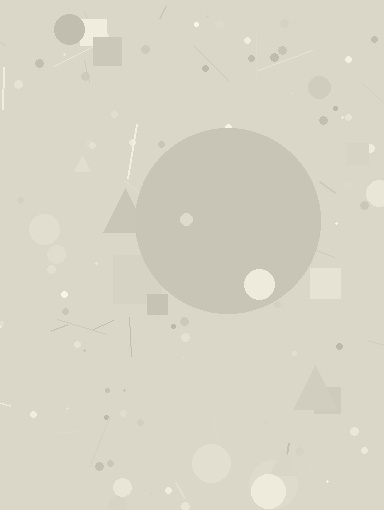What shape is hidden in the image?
A circle is hidden in the image.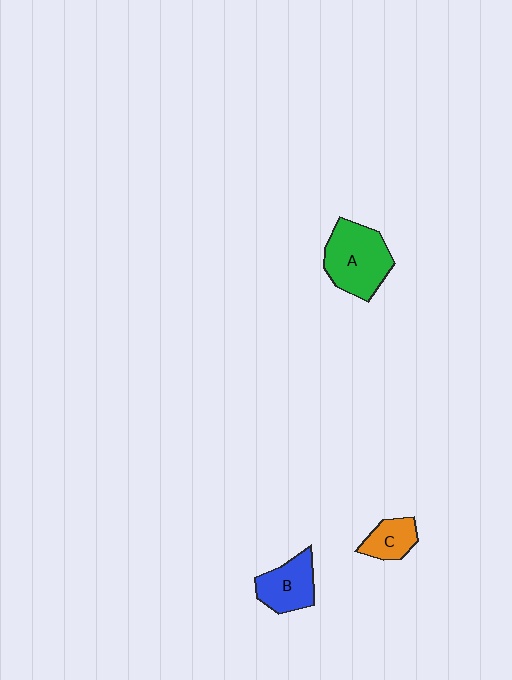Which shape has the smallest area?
Shape C (orange).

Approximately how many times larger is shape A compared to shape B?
Approximately 1.5 times.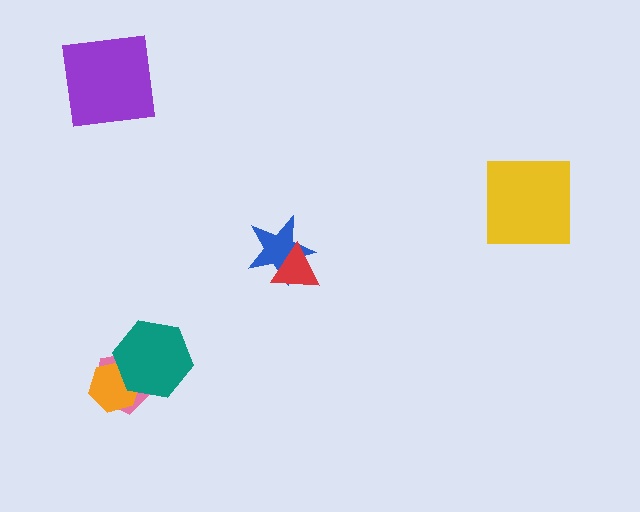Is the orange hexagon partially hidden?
Yes, it is partially covered by another shape.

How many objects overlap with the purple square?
0 objects overlap with the purple square.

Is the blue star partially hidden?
Yes, it is partially covered by another shape.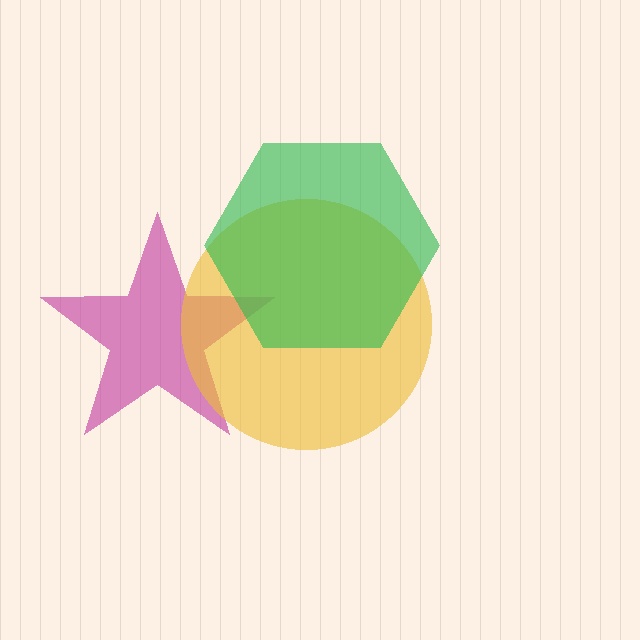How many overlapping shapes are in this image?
There are 3 overlapping shapes in the image.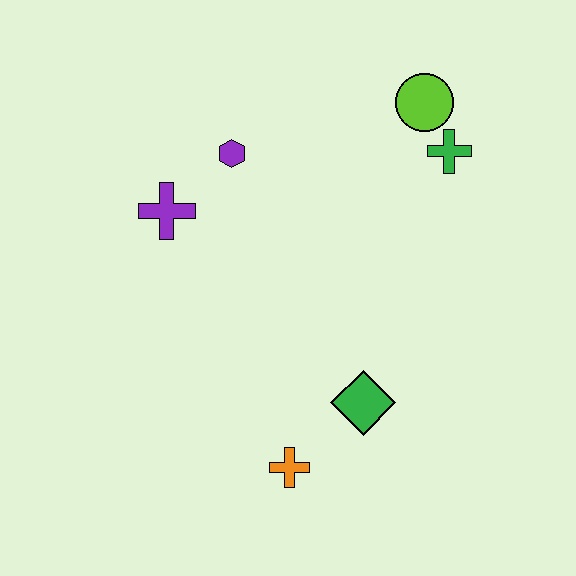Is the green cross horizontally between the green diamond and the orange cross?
No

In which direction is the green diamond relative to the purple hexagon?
The green diamond is below the purple hexagon.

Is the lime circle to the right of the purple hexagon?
Yes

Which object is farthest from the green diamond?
The lime circle is farthest from the green diamond.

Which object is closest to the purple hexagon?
The purple cross is closest to the purple hexagon.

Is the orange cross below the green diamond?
Yes